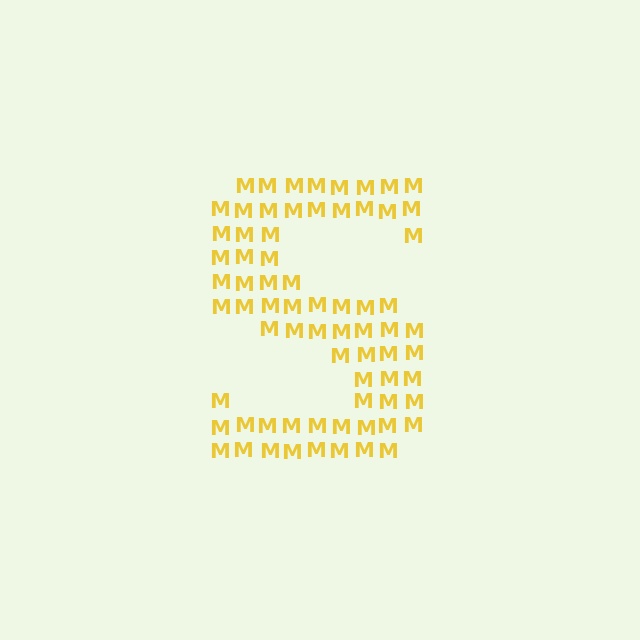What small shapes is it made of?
It is made of small letter M's.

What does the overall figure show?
The overall figure shows the letter S.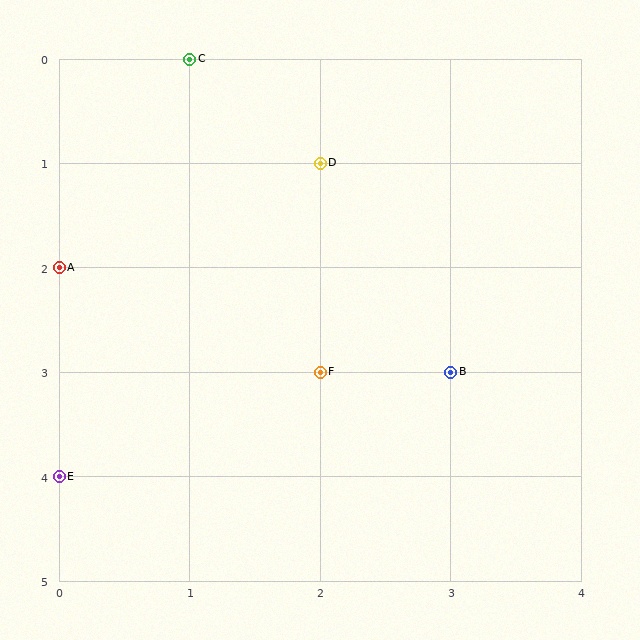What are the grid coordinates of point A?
Point A is at grid coordinates (0, 2).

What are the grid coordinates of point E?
Point E is at grid coordinates (0, 4).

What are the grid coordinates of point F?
Point F is at grid coordinates (2, 3).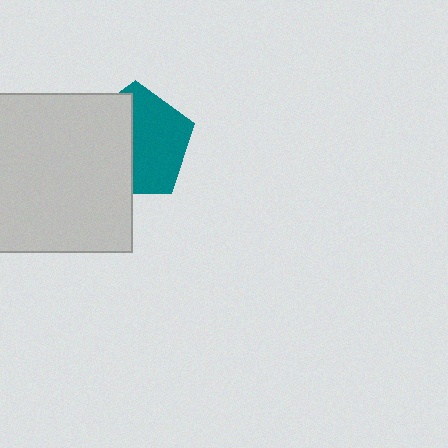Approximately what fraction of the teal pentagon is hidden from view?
Roughly 47% of the teal pentagon is hidden behind the light gray rectangle.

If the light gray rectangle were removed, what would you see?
You would see the complete teal pentagon.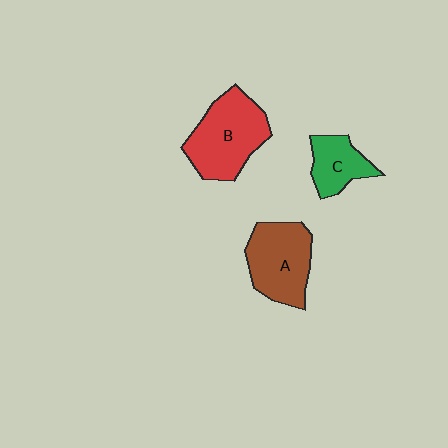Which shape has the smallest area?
Shape C (green).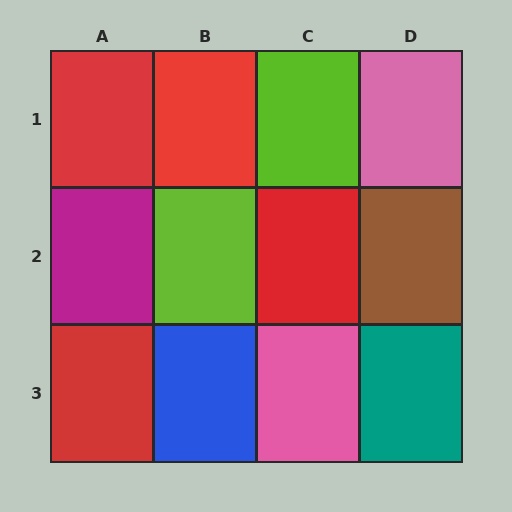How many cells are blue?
1 cell is blue.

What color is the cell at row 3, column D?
Teal.